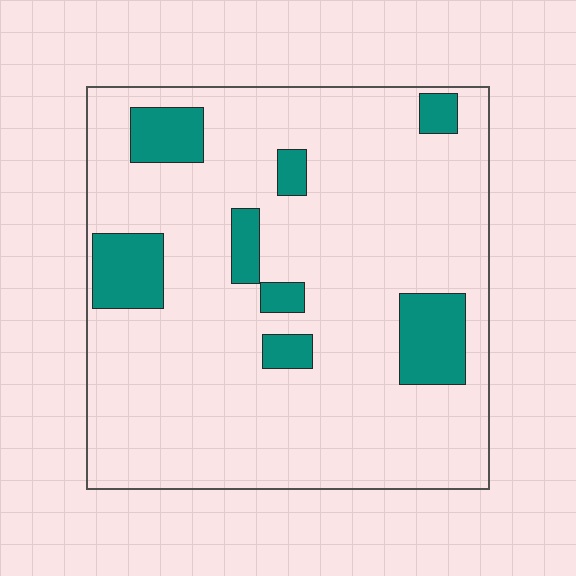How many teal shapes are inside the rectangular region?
8.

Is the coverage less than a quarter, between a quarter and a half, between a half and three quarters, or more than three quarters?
Less than a quarter.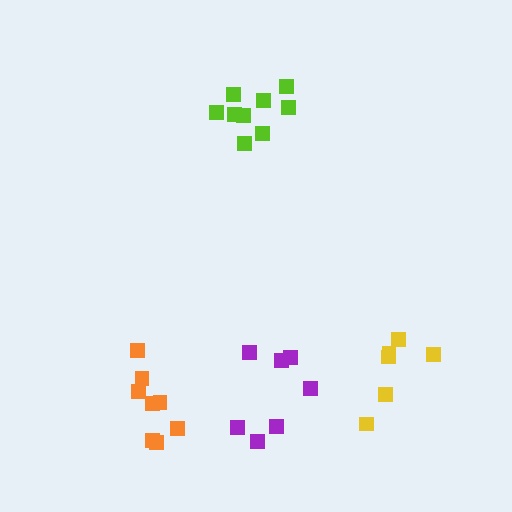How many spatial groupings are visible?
There are 4 spatial groupings.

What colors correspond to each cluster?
The clusters are colored: purple, lime, yellow, orange.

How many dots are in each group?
Group 1: 7 dots, Group 2: 9 dots, Group 3: 6 dots, Group 4: 8 dots (30 total).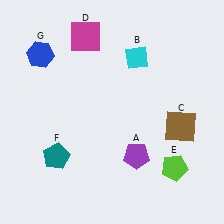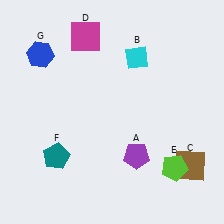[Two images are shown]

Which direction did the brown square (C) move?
The brown square (C) moved down.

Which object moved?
The brown square (C) moved down.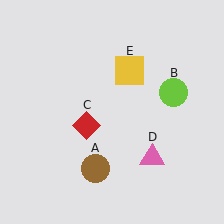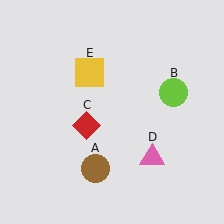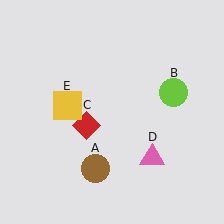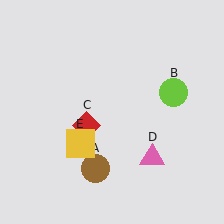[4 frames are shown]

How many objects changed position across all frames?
1 object changed position: yellow square (object E).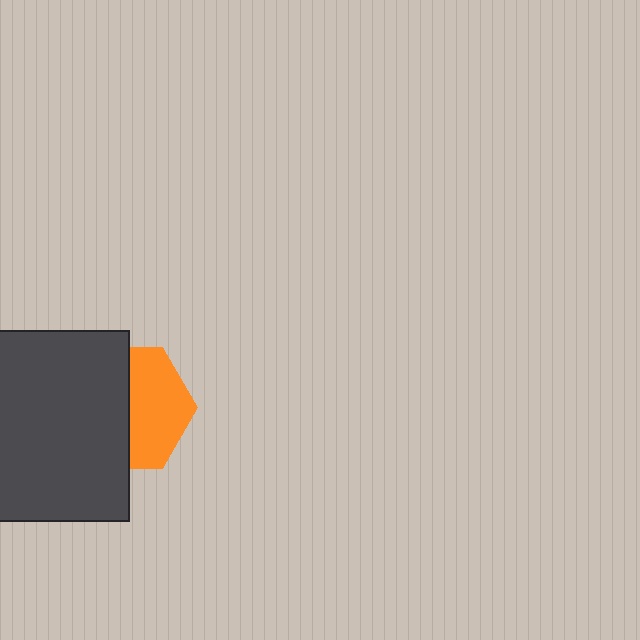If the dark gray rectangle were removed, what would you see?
You would see the complete orange hexagon.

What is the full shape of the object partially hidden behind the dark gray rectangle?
The partially hidden object is an orange hexagon.